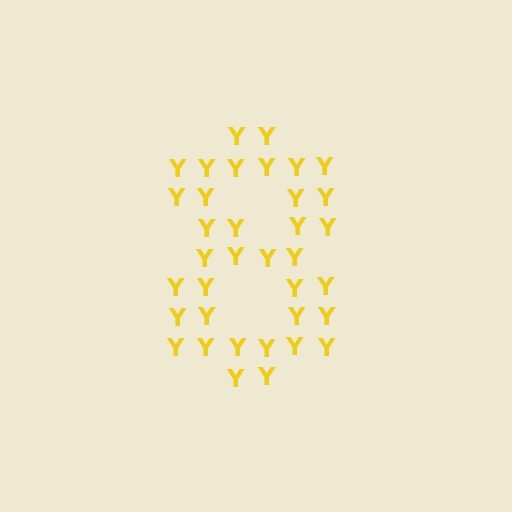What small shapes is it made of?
It is made of small letter Y's.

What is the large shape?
The large shape is the digit 8.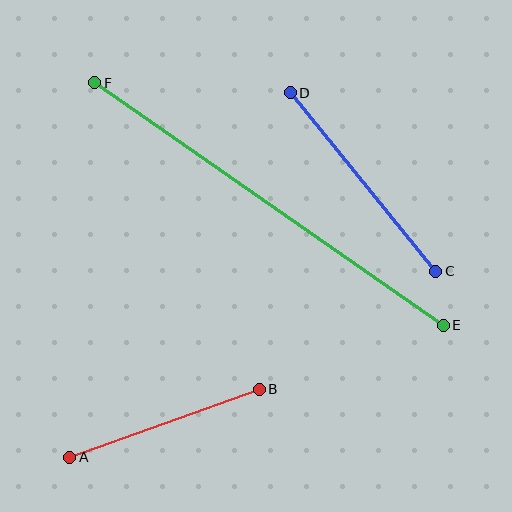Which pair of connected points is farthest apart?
Points E and F are farthest apart.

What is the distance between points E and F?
The distance is approximately 425 pixels.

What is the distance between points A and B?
The distance is approximately 201 pixels.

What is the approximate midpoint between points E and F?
The midpoint is at approximately (269, 204) pixels.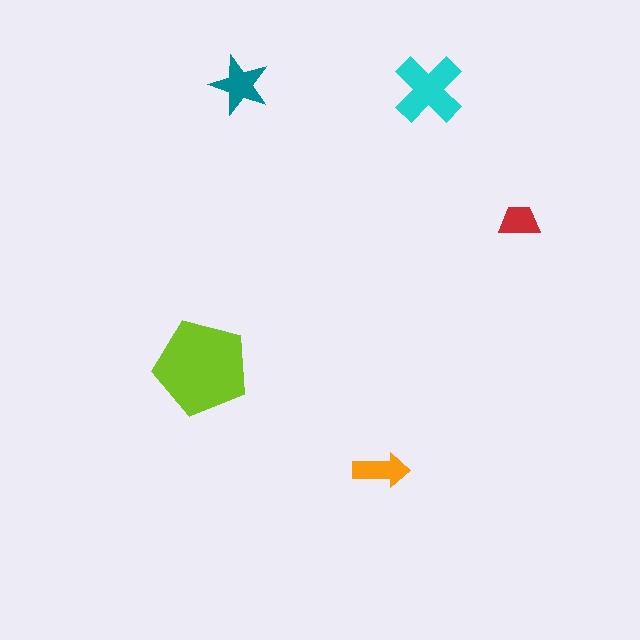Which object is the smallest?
The red trapezoid.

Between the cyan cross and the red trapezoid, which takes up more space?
The cyan cross.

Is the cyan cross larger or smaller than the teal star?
Larger.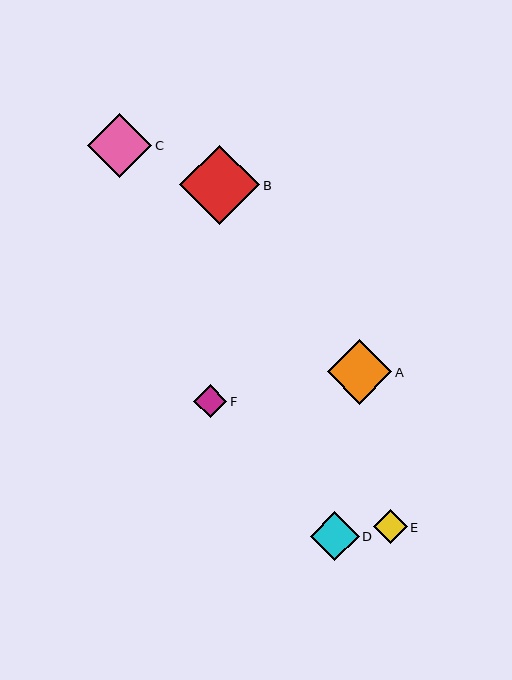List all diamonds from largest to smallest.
From largest to smallest: B, A, C, D, E, F.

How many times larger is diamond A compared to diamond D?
Diamond A is approximately 1.3 times the size of diamond D.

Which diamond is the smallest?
Diamond F is the smallest with a size of approximately 33 pixels.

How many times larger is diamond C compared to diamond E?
Diamond C is approximately 1.9 times the size of diamond E.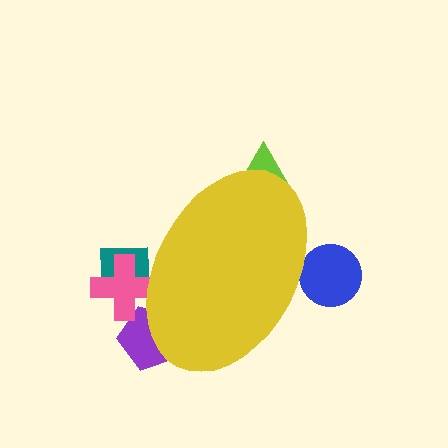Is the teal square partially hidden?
Yes, the teal square is partially hidden behind the yellow ellipse.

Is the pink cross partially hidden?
Yes, the pink cross is partially hidden behind the yellow ellipse.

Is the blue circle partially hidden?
Yes, the blue circle is partially hidden behind the yellow ellipse.